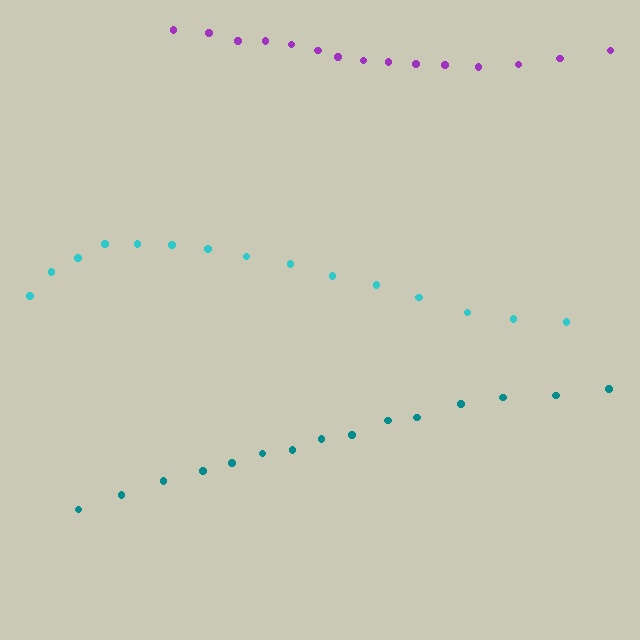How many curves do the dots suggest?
There are 3 distinct paths.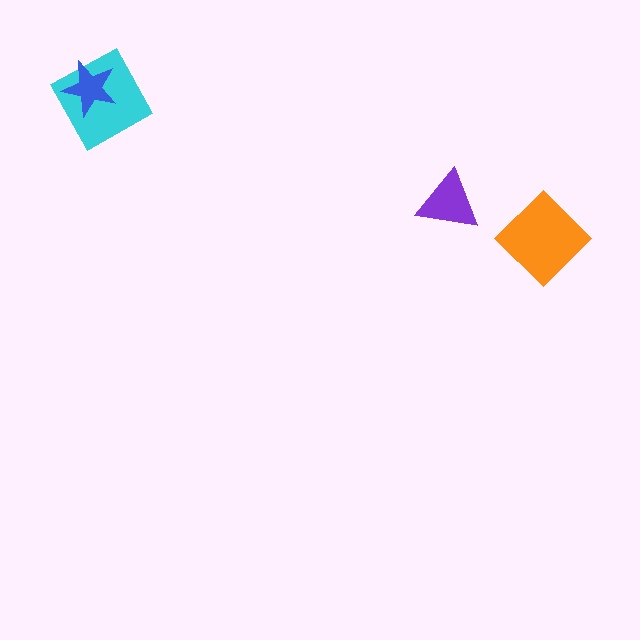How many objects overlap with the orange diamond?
0 objects overlap with the orange diamond.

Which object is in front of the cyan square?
The blue star is in front of the cyan square.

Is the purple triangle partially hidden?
No, no other shape covers it.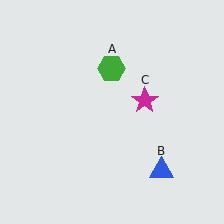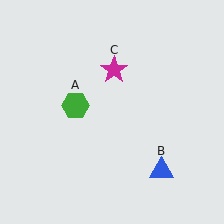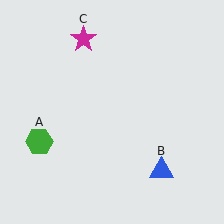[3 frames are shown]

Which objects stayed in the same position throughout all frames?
Blue triangle (object B) remained stationary.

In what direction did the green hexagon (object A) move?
The green hexagon (object A) moved down and to the left.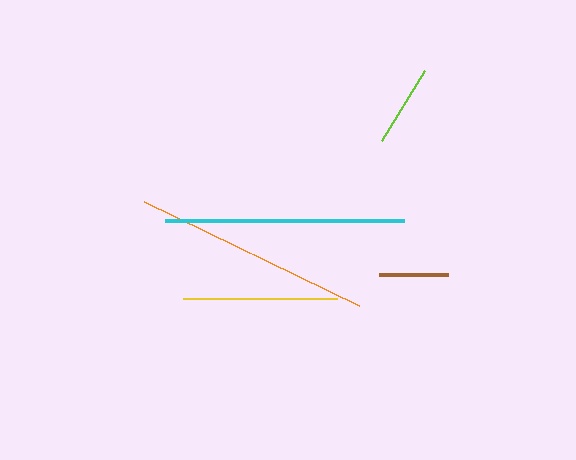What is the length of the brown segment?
The brown segment is approximately 69 pixels long.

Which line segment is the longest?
The cyan line is the longest at approximately 239 pixels.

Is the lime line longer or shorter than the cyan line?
The cyan line is longer than the lime line.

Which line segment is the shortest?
The brown line is the shortest at approximately 69 pixels.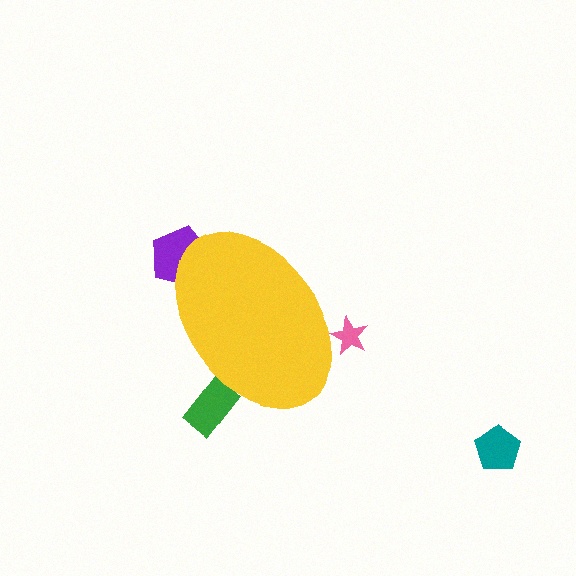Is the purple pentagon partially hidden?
Yes, the purple pentagon is partially hidden behind the yellow ellipse.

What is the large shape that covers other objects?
A yellow ellipse.